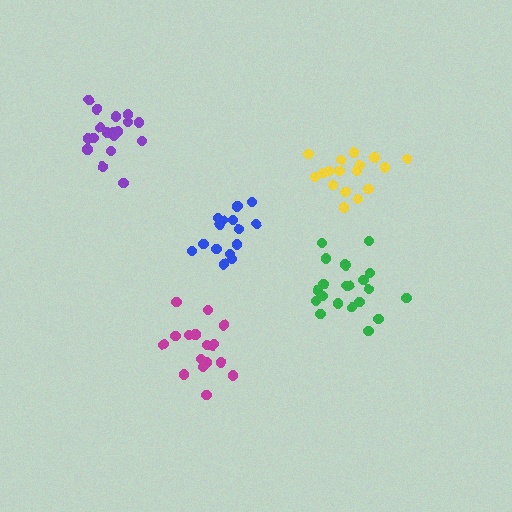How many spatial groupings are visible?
There are 5 spatial groupings.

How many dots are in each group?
Group 1: 17 dots, Group 2: 21 dots, Group 3: 16 dots, Group 4: 17 dots, Group 5: 18 dots (89 total).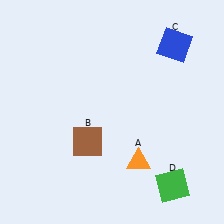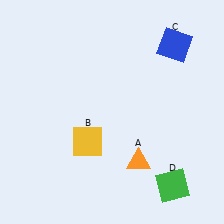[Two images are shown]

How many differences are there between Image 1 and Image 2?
There is 1 difference between the two images.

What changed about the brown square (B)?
In Image 1, B is brown. In Image 2, it changed to yellow.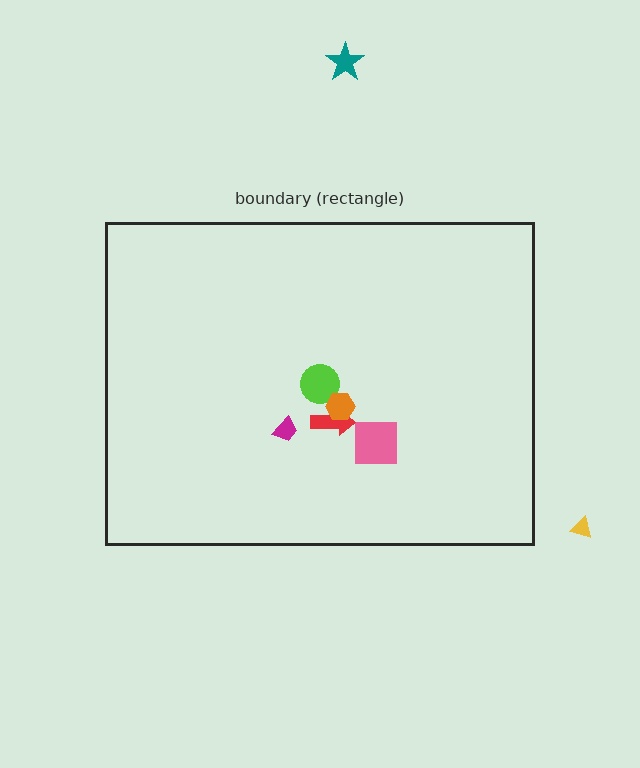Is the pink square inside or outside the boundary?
Inside.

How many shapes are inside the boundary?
5 inside, 2 outside.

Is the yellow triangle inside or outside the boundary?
Outside.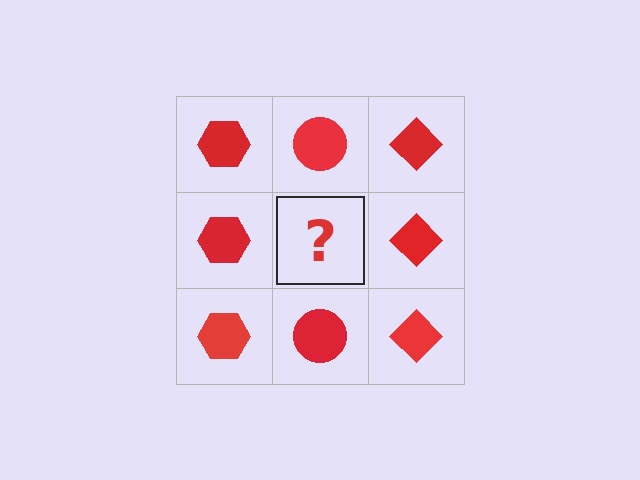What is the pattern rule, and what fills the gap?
The rule is that each column has a consistent shape. The gap should be filled with a red circle.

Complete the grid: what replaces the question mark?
The question mark should be replaced with a red circle.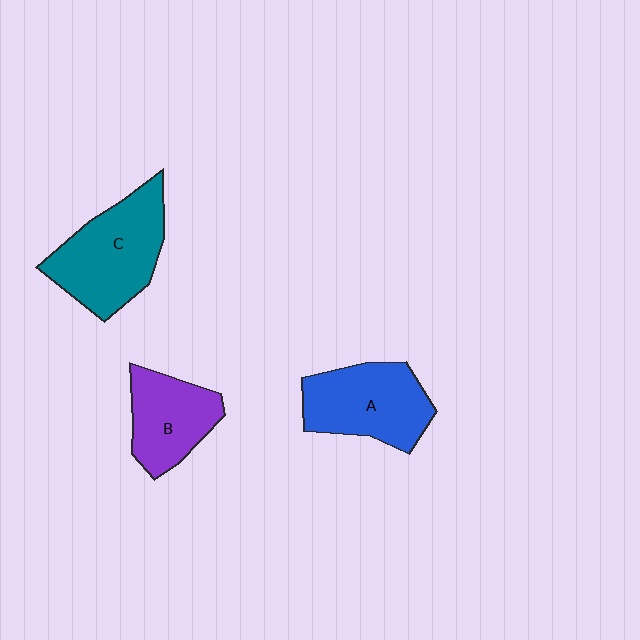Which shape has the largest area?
Shape C (teal).